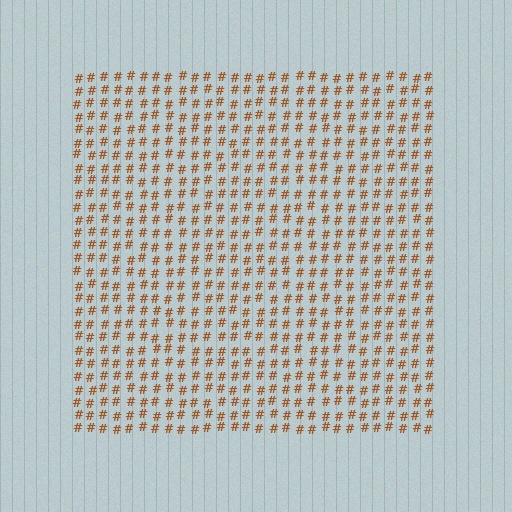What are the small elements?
The small elements are hash symbols.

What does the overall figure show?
The overall figure shows a square.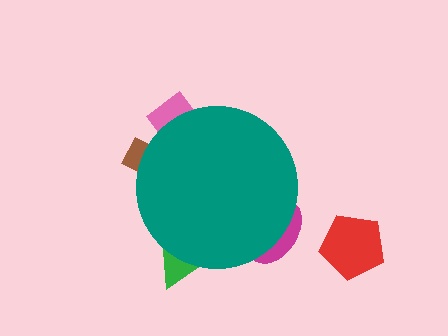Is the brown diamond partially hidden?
Yes, the brown diamond is partially hidden behind the teal circle.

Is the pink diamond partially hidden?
Yes, the pink diamond is partially hidden behind the teal circle.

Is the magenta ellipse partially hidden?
Yes, the magenta ellipse is partially hidden behind the teal circle.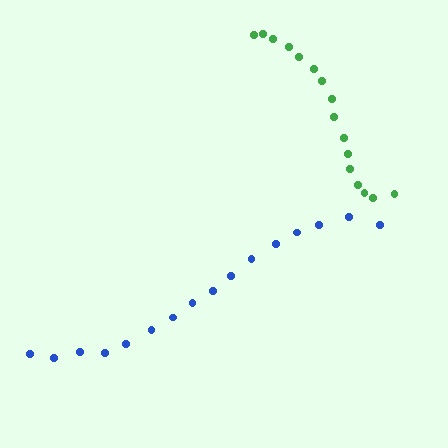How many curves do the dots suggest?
There are 2 distinct paths.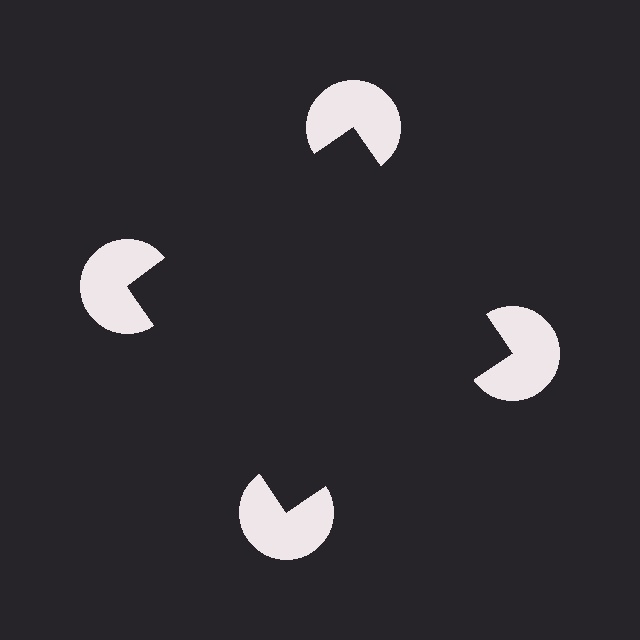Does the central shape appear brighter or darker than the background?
It typically appears slightly darker than the background, even though no actual brightness change is drawn.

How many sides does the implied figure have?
4 sides.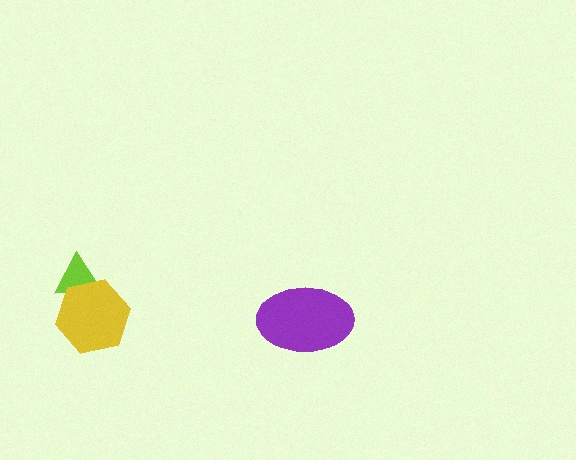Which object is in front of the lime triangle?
The yellow hexagon is in front of the lime triangle.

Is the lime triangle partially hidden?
Yes, it is partially covered by another shape.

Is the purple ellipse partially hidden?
No, no other shape covers it.